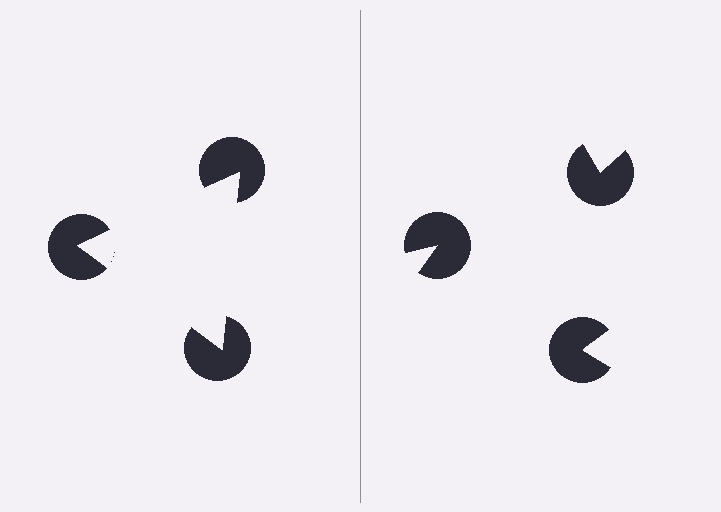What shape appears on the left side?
An illusory triangle.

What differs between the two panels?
The pac-man discs are positioned identically on both sides; only the wedge orientations differ. On the left they align to a triangle; on the right they are misaligned.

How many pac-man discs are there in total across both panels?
6 — 3 on each side.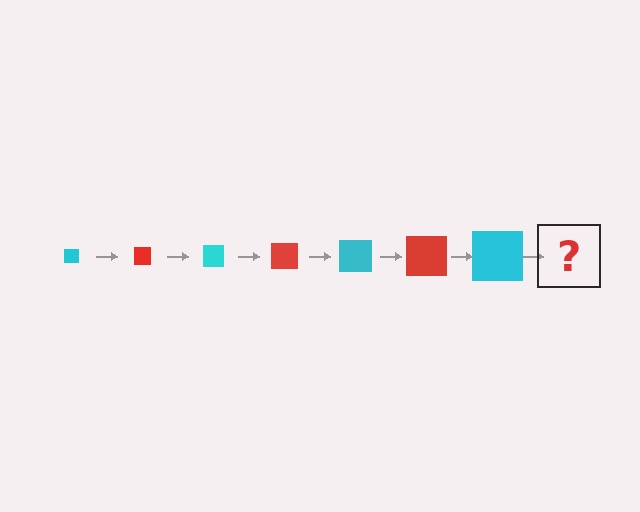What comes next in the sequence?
The next element should be a red square, larger than the previous one.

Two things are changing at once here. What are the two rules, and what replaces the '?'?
The two rules are that the square grows larger each step and the color cycles through cyan and red. The '?' should be a red square, larger than the previous one.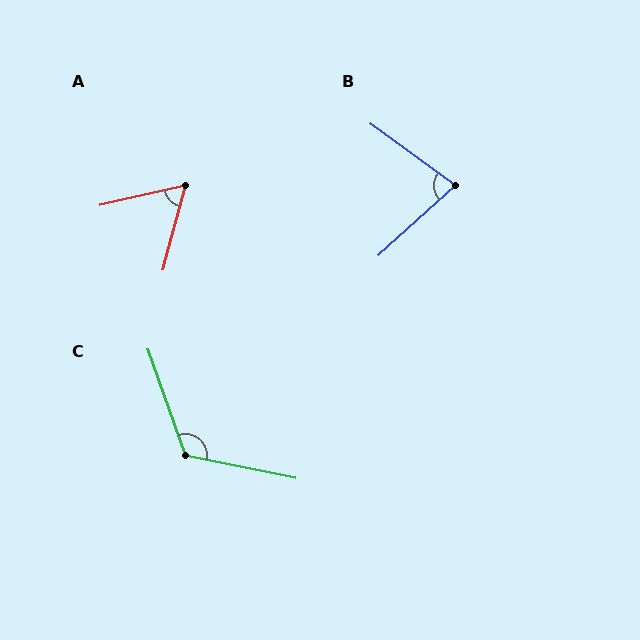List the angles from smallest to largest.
A (62°), B (78°), C (121°).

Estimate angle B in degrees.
Approximately 78 degrees.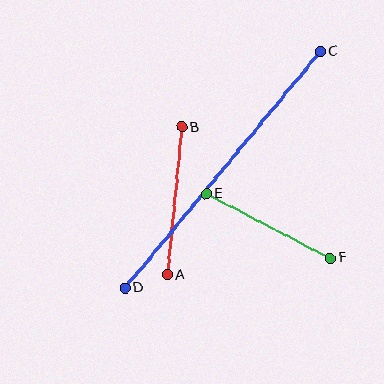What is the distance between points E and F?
The distance is approximately 139 pixels.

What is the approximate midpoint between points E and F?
The midpoint is at approximately (268, 226) pixels.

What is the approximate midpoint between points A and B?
The midpoint is at approximately (174, 201) pixels.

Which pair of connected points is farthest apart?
Points C and D are farthest apart.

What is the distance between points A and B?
The distance is approximately 148 pixels.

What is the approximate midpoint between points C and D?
The midpoint is at approximately (222, 169) pixels.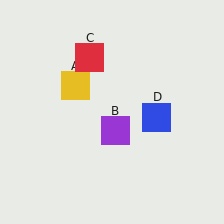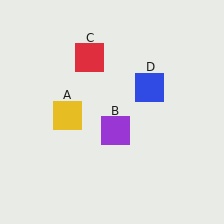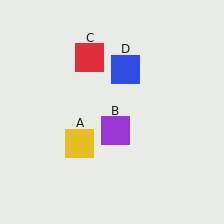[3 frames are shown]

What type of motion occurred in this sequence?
The yellow square (object A), blue square (object D) rotated counterclockwise around the center of the scene.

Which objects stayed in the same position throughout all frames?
Purple square (object B) and red square (object C) remained stationary.